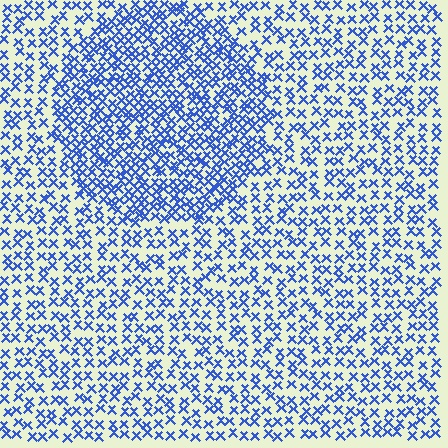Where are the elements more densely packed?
The elements are more densely packed inside the circle boundary.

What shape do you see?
I see a circle.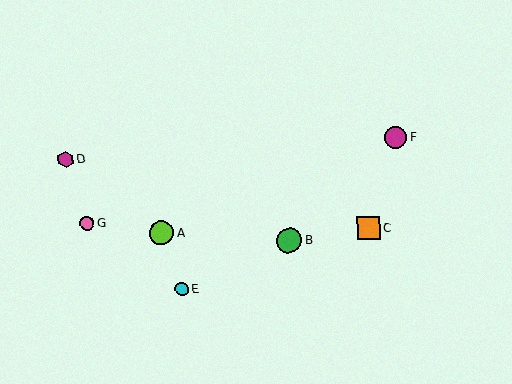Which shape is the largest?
The green circle (labeled B) is the largest.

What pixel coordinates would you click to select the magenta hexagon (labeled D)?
Click at (66, 159) to select the magenta hexagon D.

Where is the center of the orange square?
The center of the orange square is at (369, 228).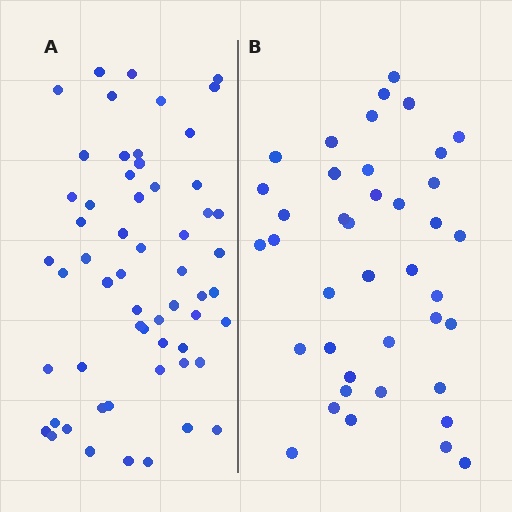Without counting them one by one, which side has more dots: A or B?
Region A (the left region) has more dots.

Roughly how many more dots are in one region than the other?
Region A has approximately 20 more dots than region B.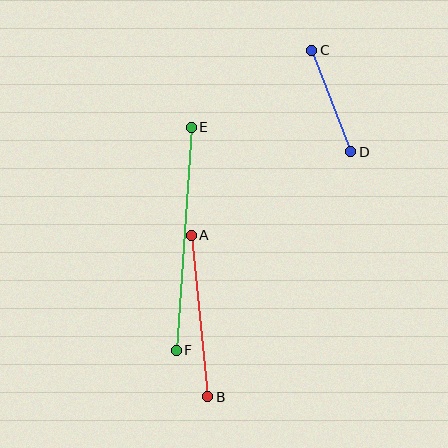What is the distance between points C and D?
The distance is approximately 109 pixels.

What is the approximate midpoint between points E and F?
The midpoint is at approximately (184, 239) pixels.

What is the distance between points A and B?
The distance is approximately 162 pixels.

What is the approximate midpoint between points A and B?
The midpoint is at approximately (200, 316) pixels.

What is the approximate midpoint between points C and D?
The midpoint is at approximately (331, 101) pixels.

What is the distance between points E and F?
The distance is approximately 224 pixels.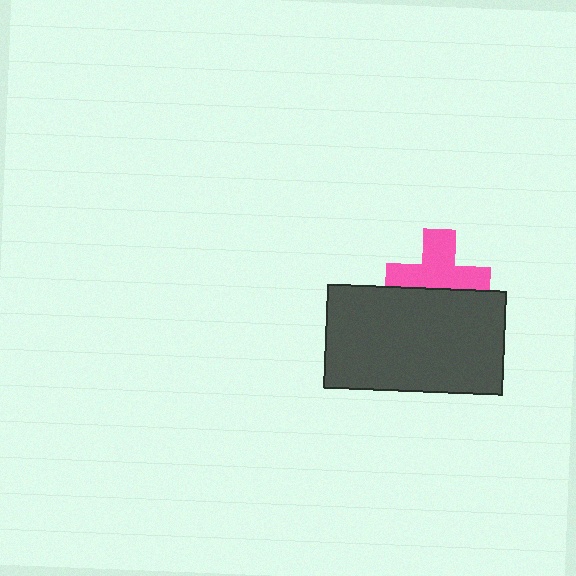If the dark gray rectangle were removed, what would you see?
You would see the complete pink cross.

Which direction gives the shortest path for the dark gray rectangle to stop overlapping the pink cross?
Moving down gives the shortest separation.